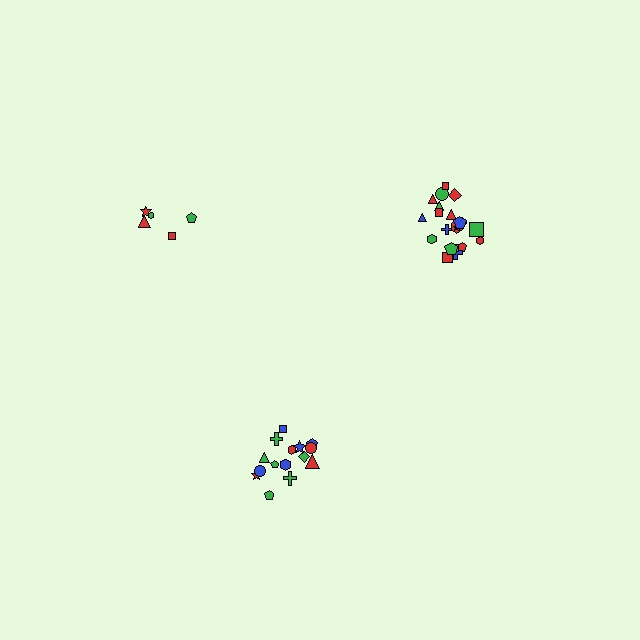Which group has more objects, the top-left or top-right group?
The top-right group.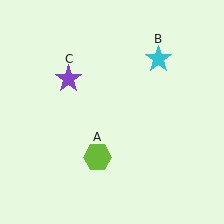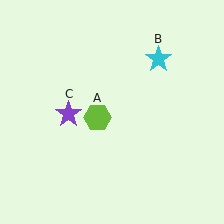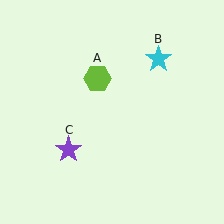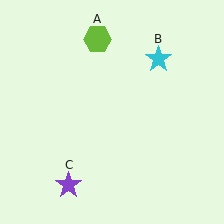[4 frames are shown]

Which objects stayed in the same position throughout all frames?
Cyan star (object B) remained stationary.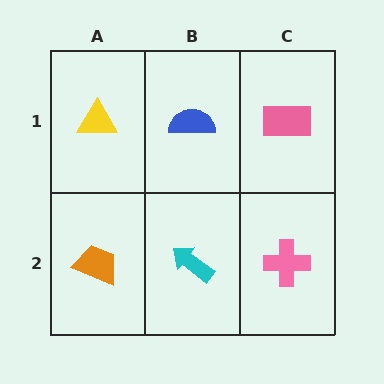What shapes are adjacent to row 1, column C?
A pink cross (row 2, column C), a blue semicircle (row 1, column B).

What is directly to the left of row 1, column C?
A blue semicircle.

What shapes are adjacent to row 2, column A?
A yellow triangle (row 1, column A), a cyan arrow (row 2, column B).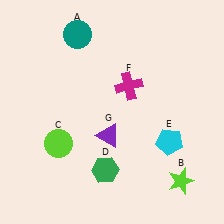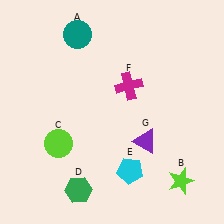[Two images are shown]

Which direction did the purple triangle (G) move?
The purple triangle (G) moved right.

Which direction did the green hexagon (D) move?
The green hexagon (D) moved left.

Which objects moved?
The objects that moved are: the green hexagon (D), the cyan pentagon (E), the purple triangle (G).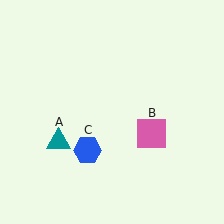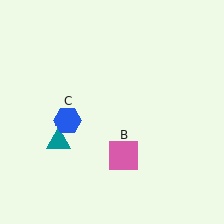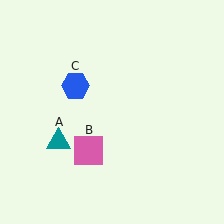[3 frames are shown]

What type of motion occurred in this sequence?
The pink square (object B), blue hexagon (object C) rotated clockwise around the center of the scene.